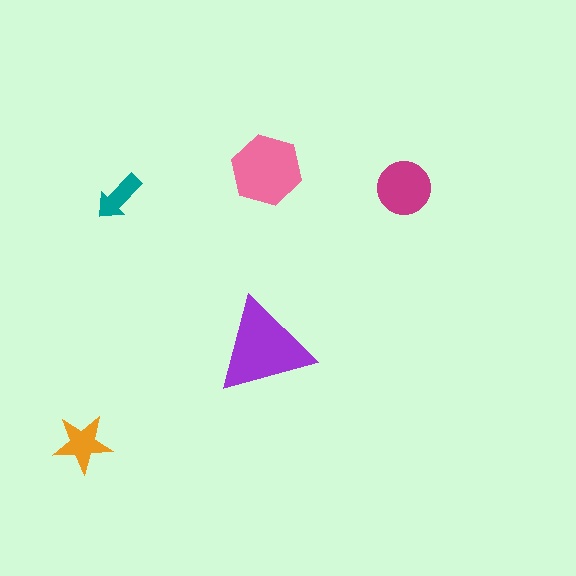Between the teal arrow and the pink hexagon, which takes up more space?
The pink hexagon.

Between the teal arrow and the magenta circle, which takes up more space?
The magenta circle.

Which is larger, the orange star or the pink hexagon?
The pink hexagon.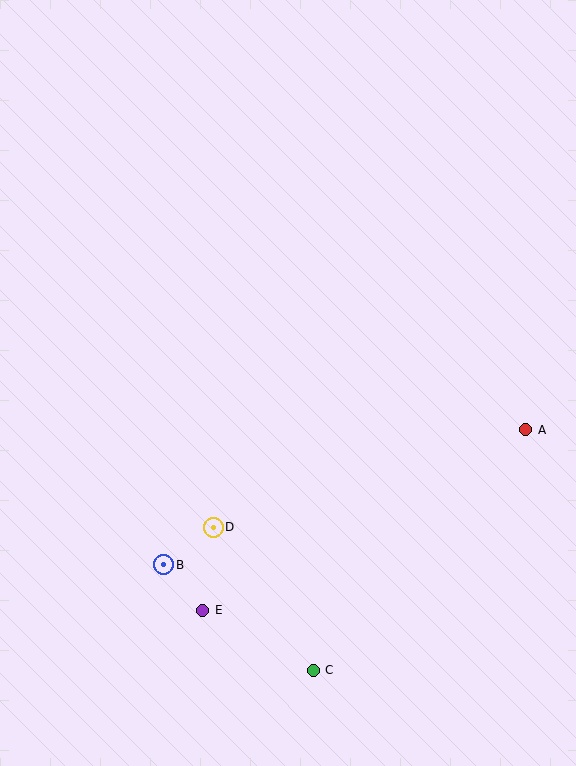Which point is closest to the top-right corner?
Point A is closest to the top-right corner.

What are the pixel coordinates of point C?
Point C is at (313, 670).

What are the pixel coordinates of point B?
Point B is at (164, 565).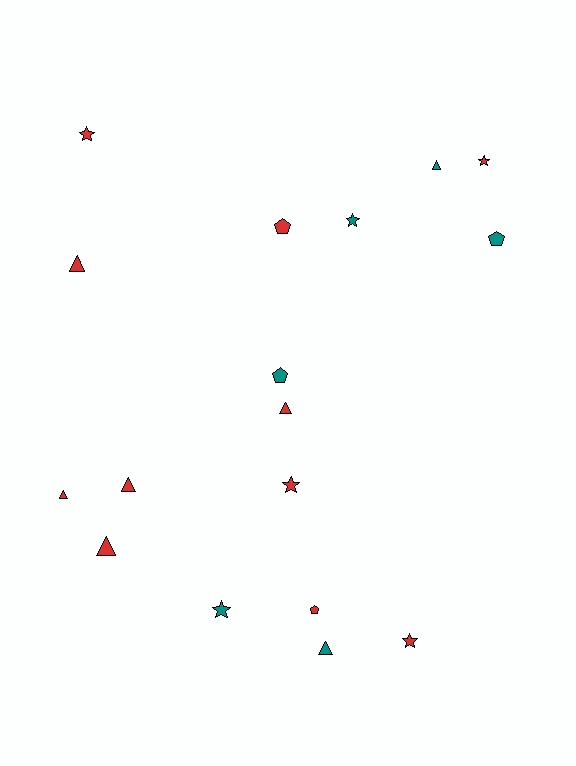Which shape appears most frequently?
Triangle, with 7 objects.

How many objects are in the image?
There are 17 objects.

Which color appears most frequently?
Red, with 11 objects.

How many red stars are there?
There are 4 red stars.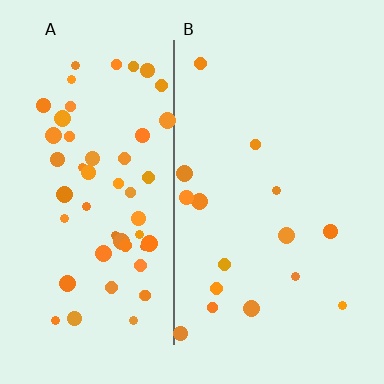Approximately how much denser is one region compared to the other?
Approximately 3.5× — region A over region B.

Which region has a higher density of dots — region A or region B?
A (the left).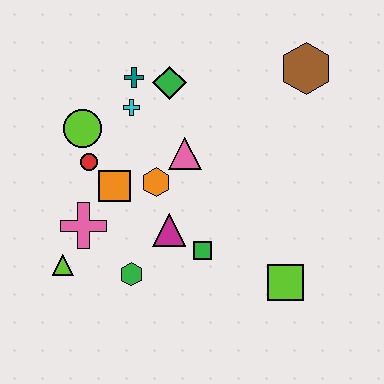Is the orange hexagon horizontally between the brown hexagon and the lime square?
No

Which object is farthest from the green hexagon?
The brown hexagon is farthest from the green hexagon.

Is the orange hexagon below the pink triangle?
Yes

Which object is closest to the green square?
The magenta triangle is closest to the green square.